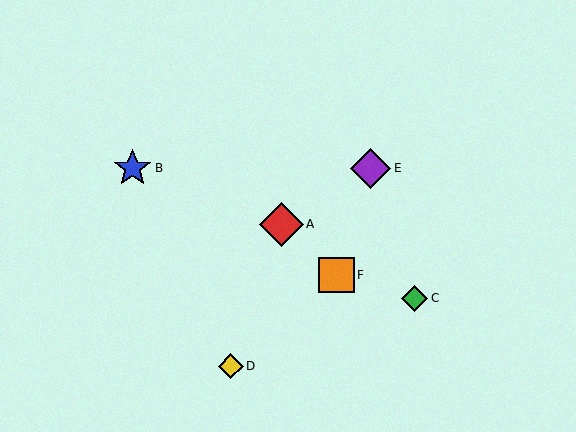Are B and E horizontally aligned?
Yes, both are at y≈168.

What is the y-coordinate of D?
Object D is at y≈366.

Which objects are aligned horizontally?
Objects B, E are aligned horizontally.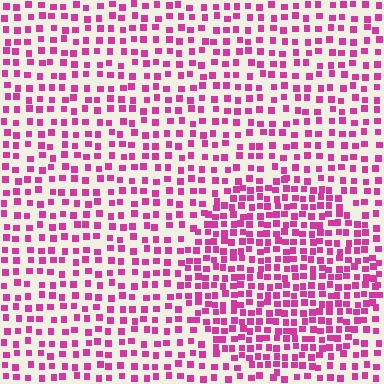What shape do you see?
I see a circle.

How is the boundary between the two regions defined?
The boundary is defined by a change in element density (approximately 1.7x ratio). All elements are the same color, size, and shape.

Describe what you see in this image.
The image contains small magenta elements arranged at two different densities. A circle-shaped region is visible where the elements are more densely packed than the surrounding area.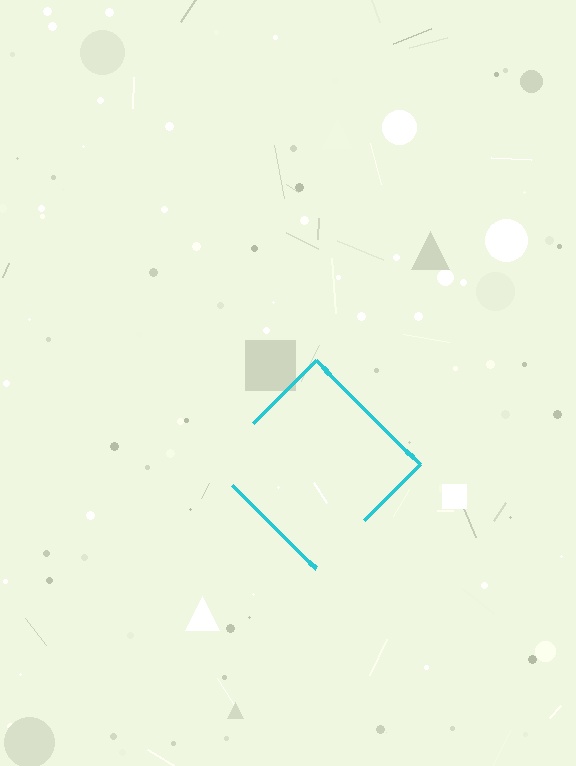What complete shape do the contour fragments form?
The contour fragments form a diamond.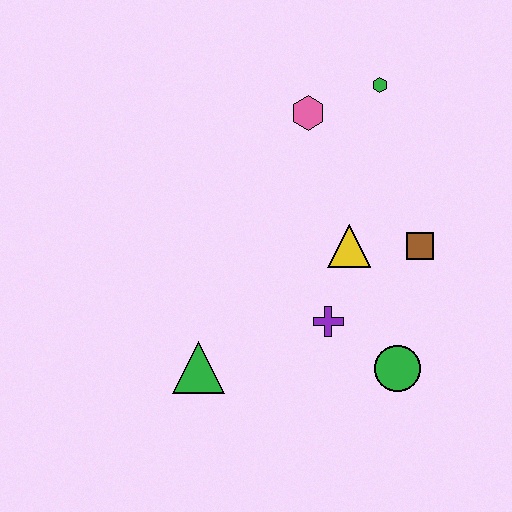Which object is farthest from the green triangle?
The green hexagon is farthest from the green triangle.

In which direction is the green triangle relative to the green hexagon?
The green triangle is below the green hexagon.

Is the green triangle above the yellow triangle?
No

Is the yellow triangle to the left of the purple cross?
No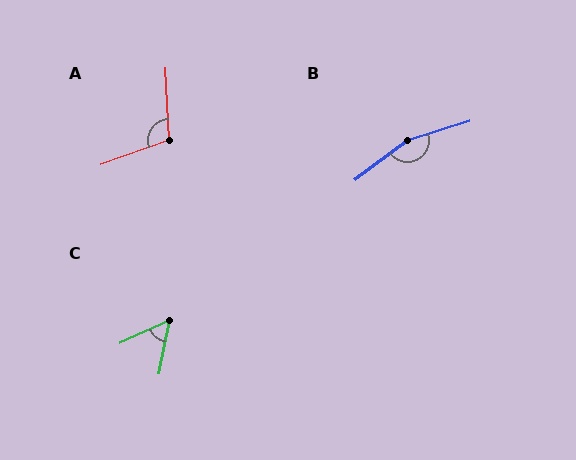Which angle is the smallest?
C, at approximately 54 degrees.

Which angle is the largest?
B, at approximately 160 degrees.